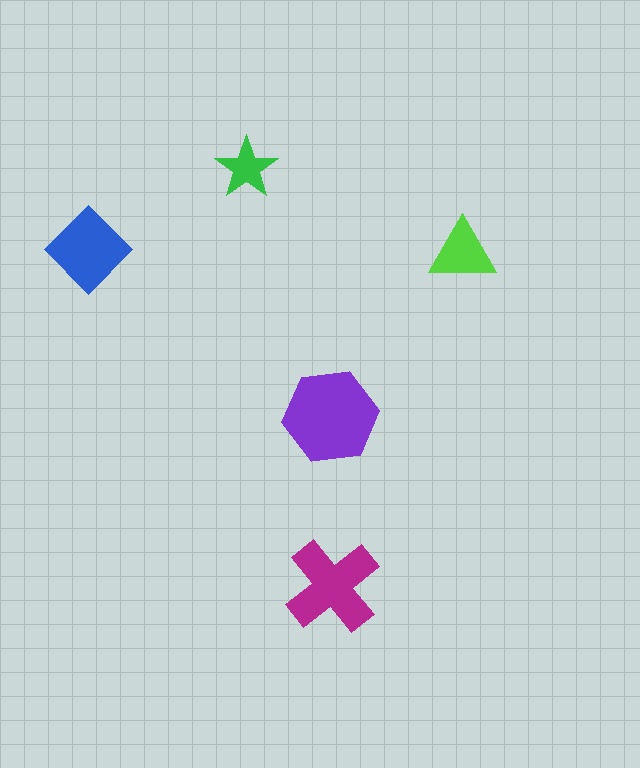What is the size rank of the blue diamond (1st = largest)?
3rd.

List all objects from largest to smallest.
The purple hexagon, the magenta cross, the blue diamond, the lime triangle, the green star.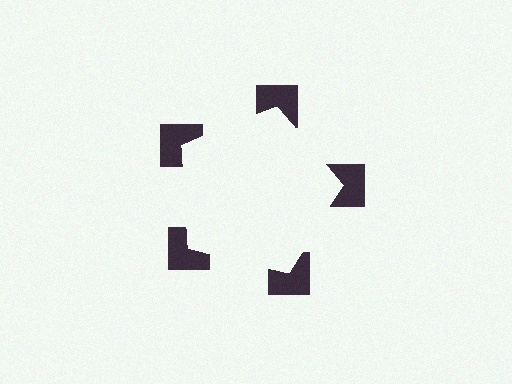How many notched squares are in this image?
There are 5 — one at each vertex of the illusory pentagon.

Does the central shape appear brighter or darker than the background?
It typically appears slightly brighter than the background, even though no actual brightness change is drawn.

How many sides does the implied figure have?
5 sides.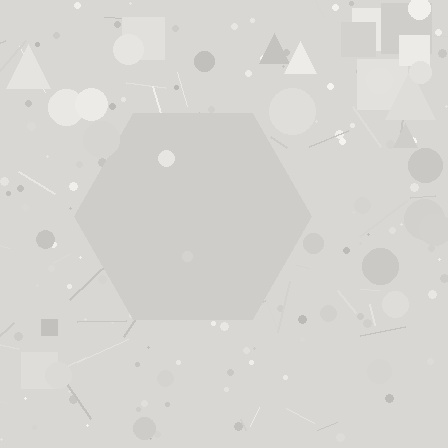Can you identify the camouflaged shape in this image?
The camouflaged shape is a hexagon.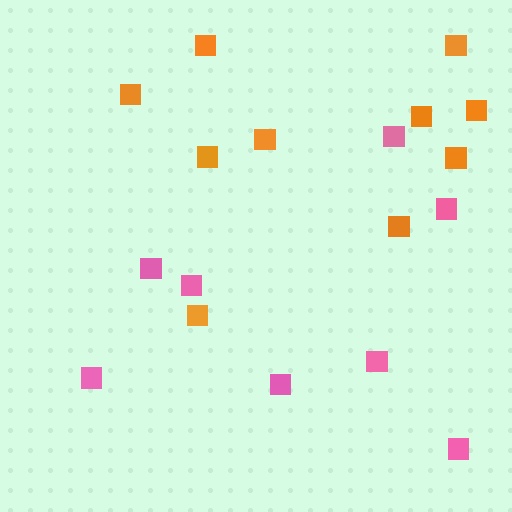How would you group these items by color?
There are 2 groups: one group of orange squares (10) and one group of pink squares (8).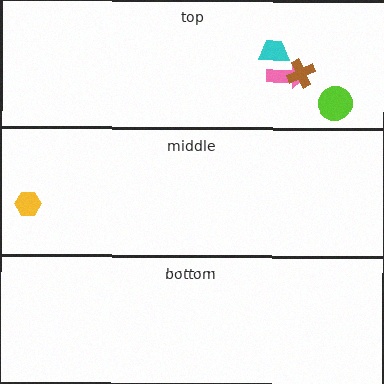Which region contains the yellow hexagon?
The middle region.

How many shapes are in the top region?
4.